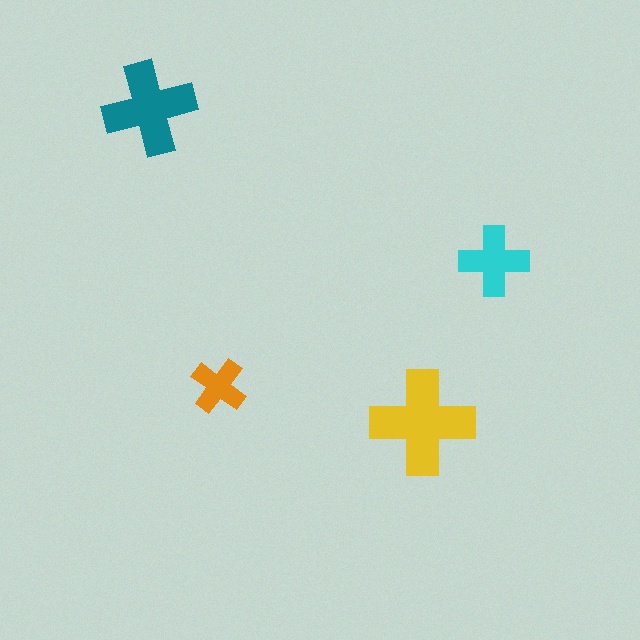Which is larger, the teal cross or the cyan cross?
The teal one.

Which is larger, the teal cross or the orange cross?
The teal one.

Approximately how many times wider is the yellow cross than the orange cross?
About 2 times wider.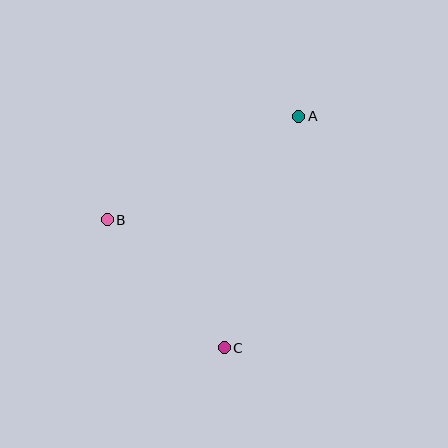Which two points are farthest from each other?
Points A and C are farthest from each other.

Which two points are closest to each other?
Points B and C are closest to each other.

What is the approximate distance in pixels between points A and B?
The distance between A and B is approximately 218 pixels.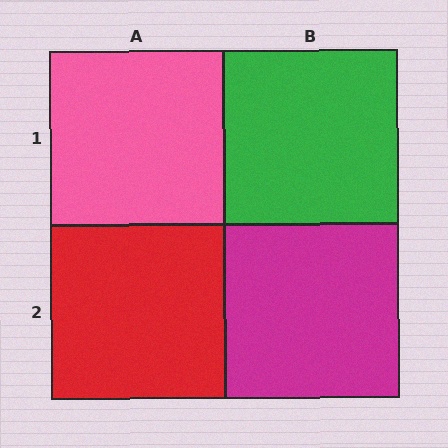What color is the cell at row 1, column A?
Pink.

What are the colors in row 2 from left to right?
Red, magenta.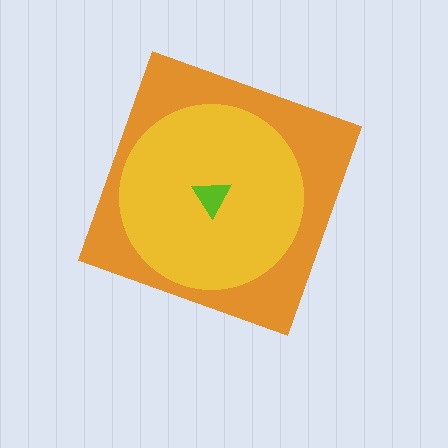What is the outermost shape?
The orange diamond.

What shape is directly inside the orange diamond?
The yellow circle.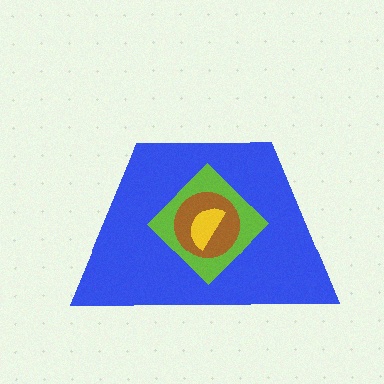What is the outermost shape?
The blue trapezoid.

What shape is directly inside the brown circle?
The yellow semicircle.